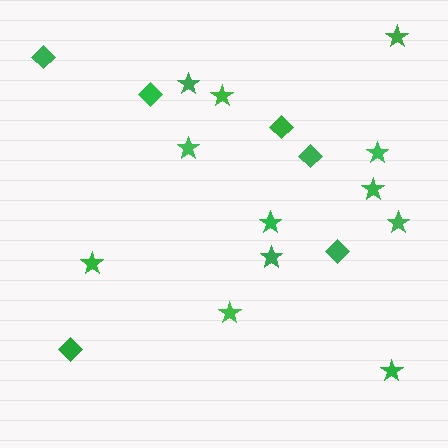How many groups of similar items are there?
There are 2 groups: one group of stars (12) and one group of diamonds (6).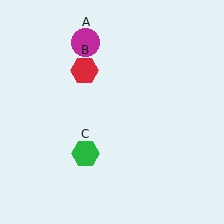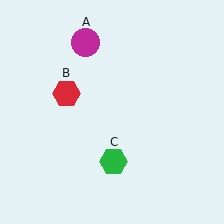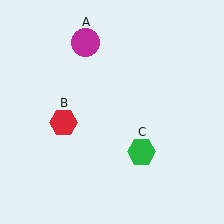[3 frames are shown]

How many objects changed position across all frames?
2 objects changed position: red hexagon (object B), green hexagon (object C).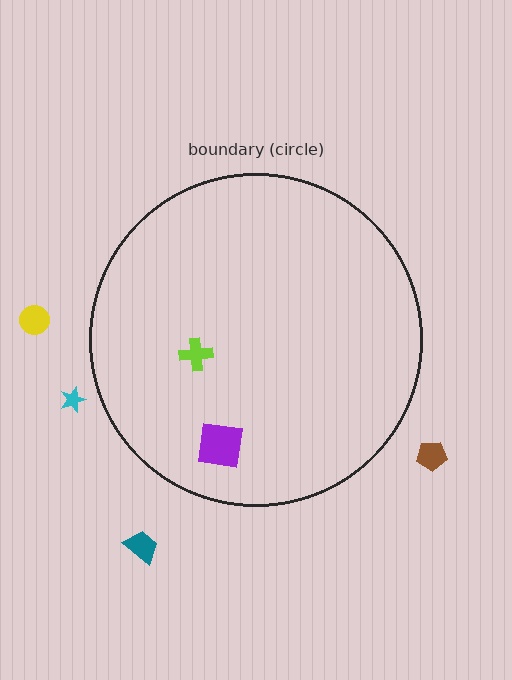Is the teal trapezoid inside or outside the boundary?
Outside.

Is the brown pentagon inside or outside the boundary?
Outside.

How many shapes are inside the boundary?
2 inside, 4 outside.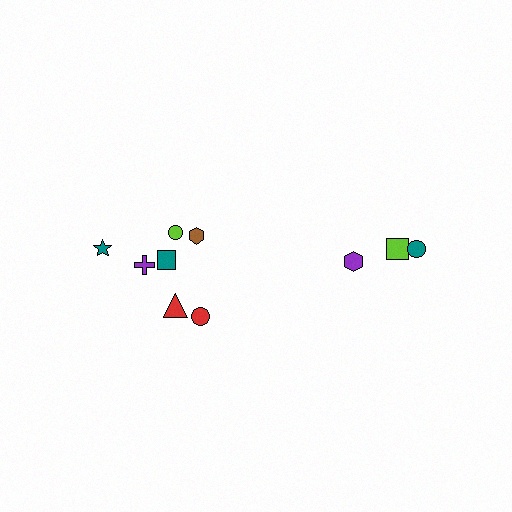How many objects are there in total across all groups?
There are 10 objects.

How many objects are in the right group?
There are 3 objects.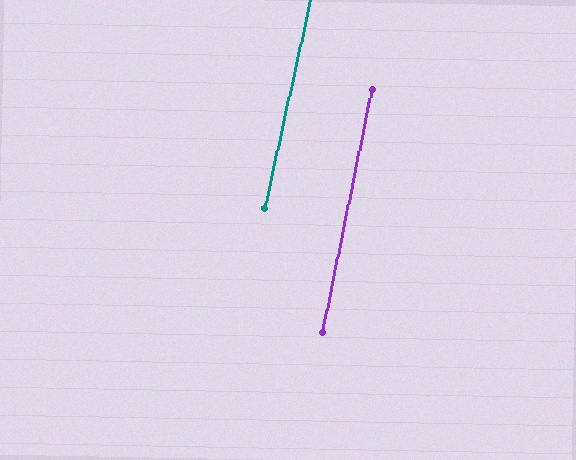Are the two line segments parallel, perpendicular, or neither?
Parallel — their directions differ by only 1.1°.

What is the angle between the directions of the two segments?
Approximately 1 degree.